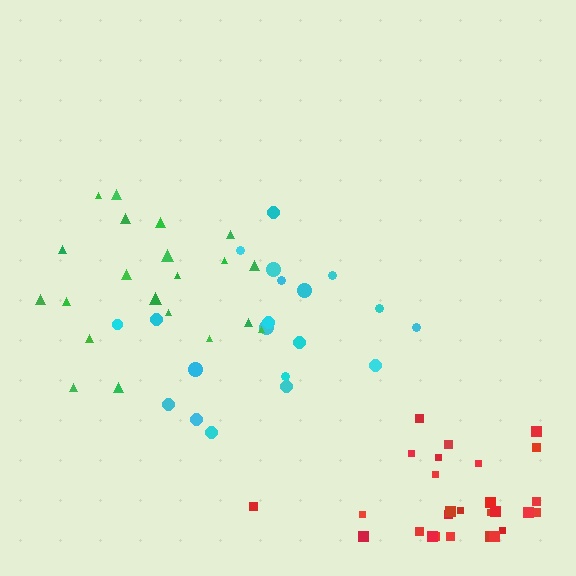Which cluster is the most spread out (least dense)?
Cyan.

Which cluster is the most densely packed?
Red.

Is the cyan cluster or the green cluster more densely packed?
Green.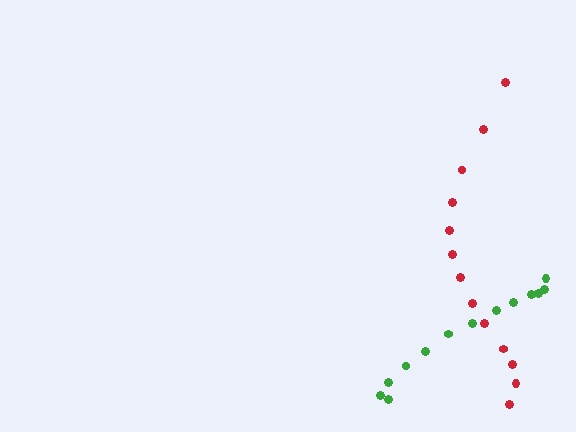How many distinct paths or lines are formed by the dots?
There are 2 distinct paths.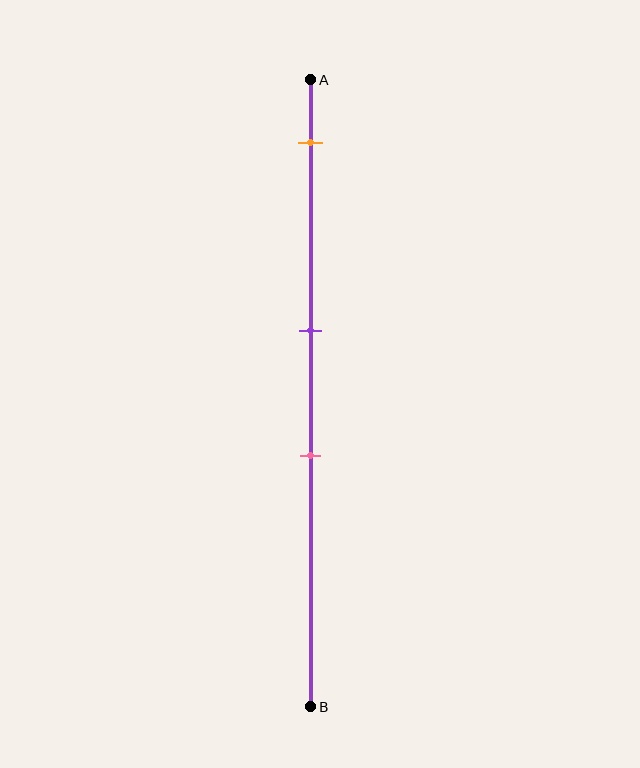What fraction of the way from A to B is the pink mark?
The pink mark is approximately 60% (0.6) of the way from A to B.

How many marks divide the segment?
There are 3 marks dividing the segment.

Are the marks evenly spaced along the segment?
No, the marks are not evenly spaced.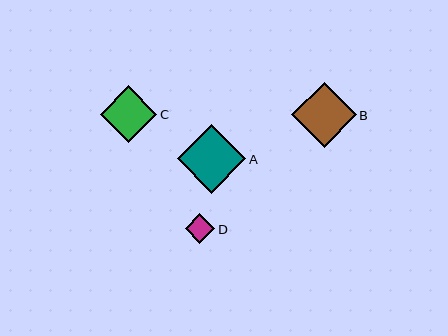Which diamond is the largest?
Diamond A is the largest with a size of approximately 69 pixels.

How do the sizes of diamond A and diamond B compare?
Diamond A and diamond B are approximately the same size.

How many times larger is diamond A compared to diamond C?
Diamond A is approximately 1.2 times the size of diamond C.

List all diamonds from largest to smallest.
From largest to smallest: A, B, C, D.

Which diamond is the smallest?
Diamond D is the smallest with a size of approximately 29 pixels.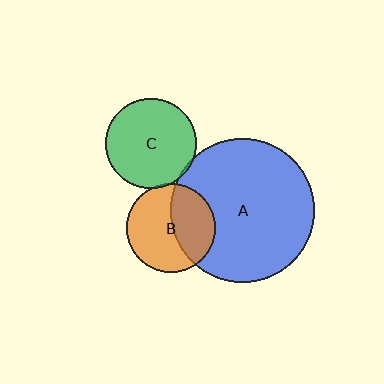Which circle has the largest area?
Circle A (blue).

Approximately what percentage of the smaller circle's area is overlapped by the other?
Approximately 5%.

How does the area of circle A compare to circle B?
Approximately 2.6 times.